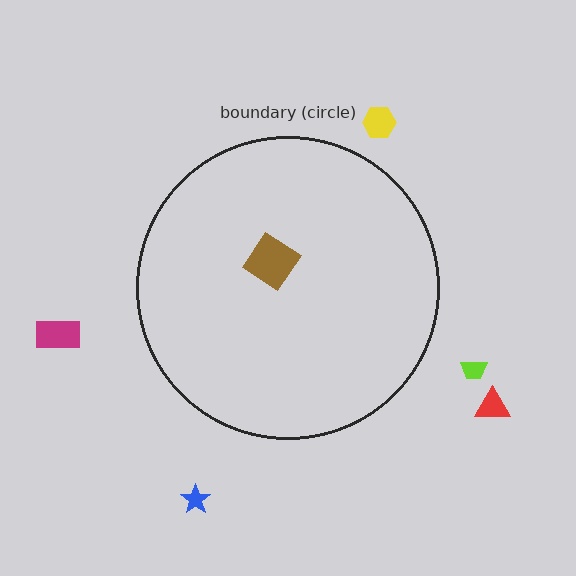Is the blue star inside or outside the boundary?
Outside.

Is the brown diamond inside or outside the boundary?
Inside.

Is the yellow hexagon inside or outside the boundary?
Outside.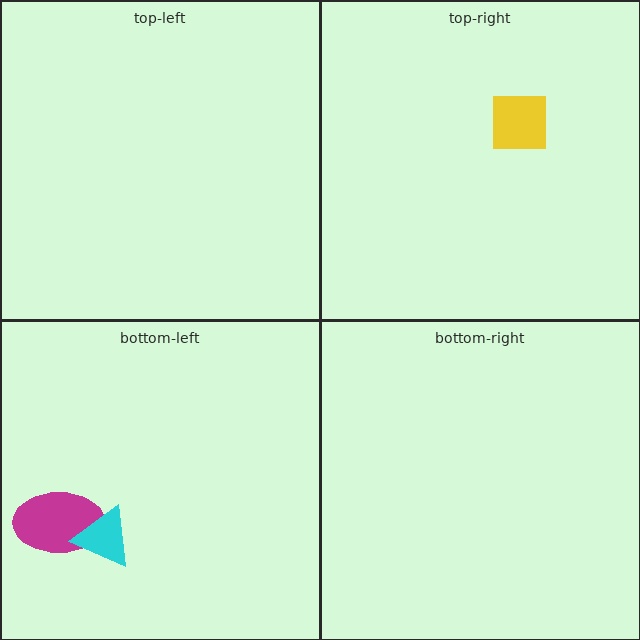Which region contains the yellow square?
The top-right region.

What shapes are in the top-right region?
The yellow square.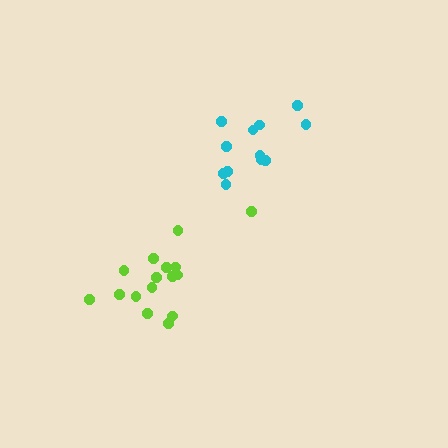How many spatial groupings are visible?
There are 2 spatial groupings.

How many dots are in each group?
Group 1: 12 dots, Group 2: 16 dots (28 total).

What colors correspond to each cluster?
The clusters are colored: cyan, lime.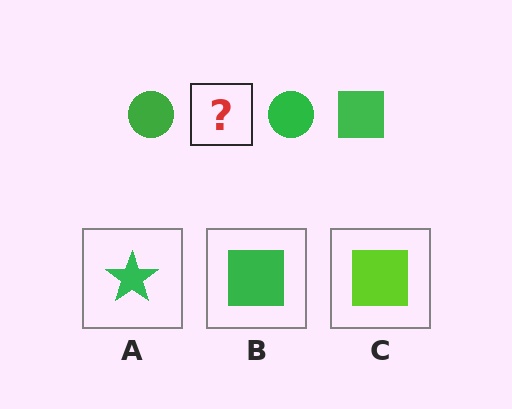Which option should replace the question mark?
Option B.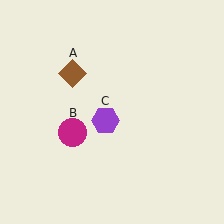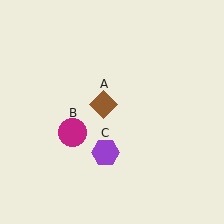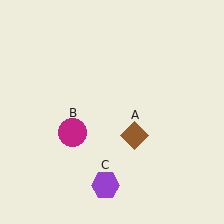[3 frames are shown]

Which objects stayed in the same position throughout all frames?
Magenta circle (object B) remained stationary.